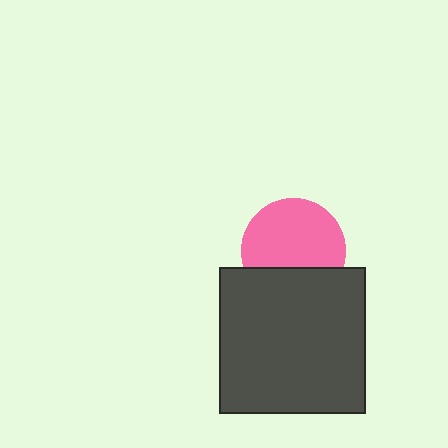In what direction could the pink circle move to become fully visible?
The pink circle could move up. That would shift it out from behind the dark gray square entirely.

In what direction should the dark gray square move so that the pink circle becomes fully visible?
The dark gray square should move down. That is the shortest direction to clear the overlap and leave the pink circle fully visible.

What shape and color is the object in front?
The object in front is a dark gray square.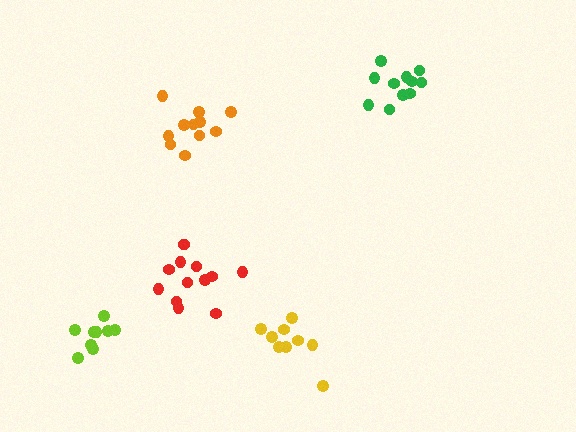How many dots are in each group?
Group 1: 11 dots, Group 2: 9 dots, Group 3: 11 dots, Group 4: 13 dots, Group 5: 9 dots (53 total).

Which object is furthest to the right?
The green cluster is rightmost.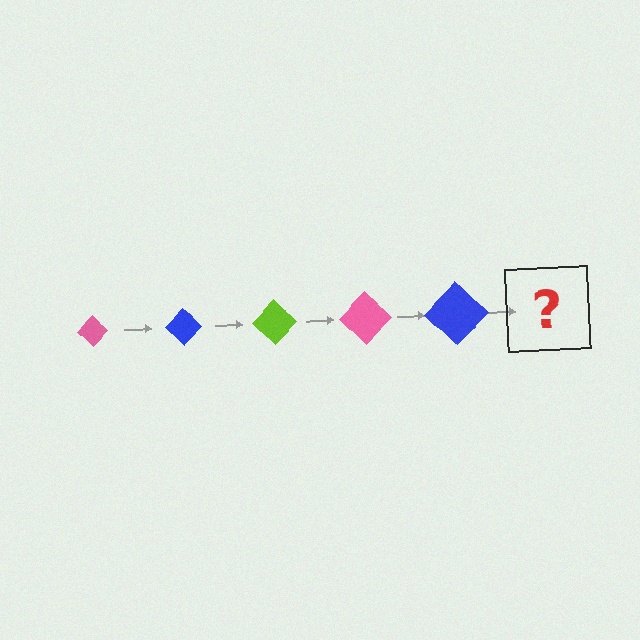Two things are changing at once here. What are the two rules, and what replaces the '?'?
The two rules are that the diamond grows larger each step and the color cycles through pink, blue, and lime. The '?' should be a lime diamond, larger than the previous one.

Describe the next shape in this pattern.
It should be a lime diamond, larger than the previous one.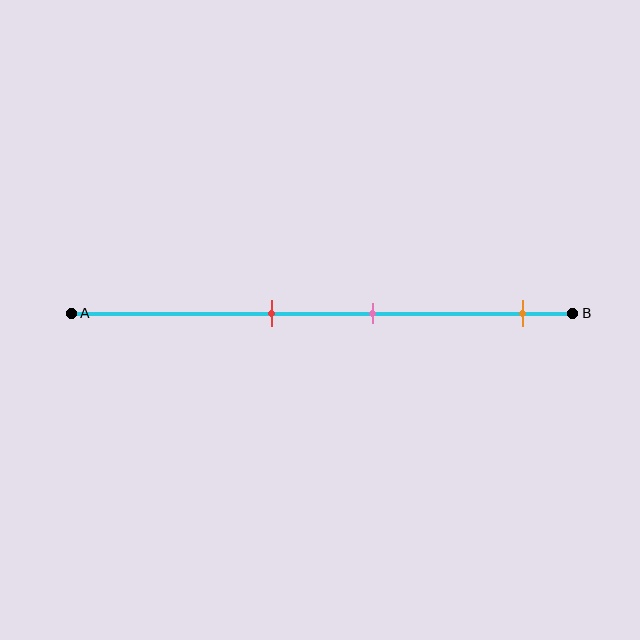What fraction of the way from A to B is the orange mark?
The orange mark is approximately 90% (0.9) of the way from A to B.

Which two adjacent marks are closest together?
The red and pink marks are the closest adjacent pair.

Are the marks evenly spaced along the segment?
No, the marks are not evenly spaced.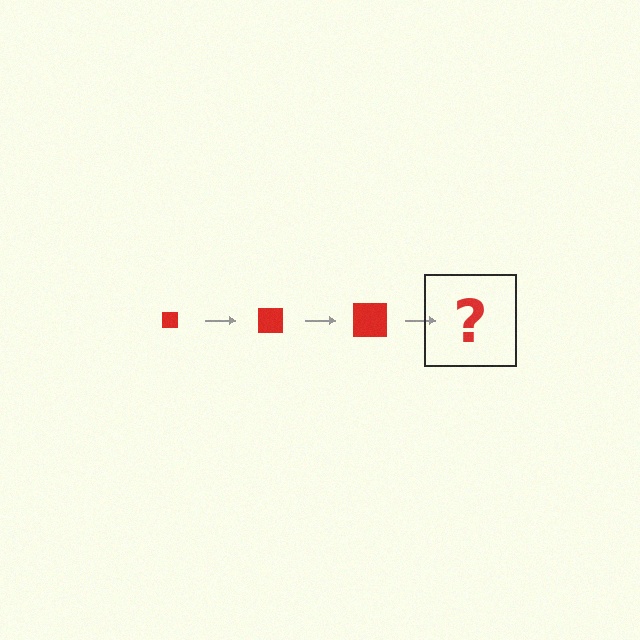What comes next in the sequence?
The next element should be a red square, larger than the previous one.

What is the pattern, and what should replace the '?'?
The pattern is that the square gets progressively larger each step. The '?' should be a red square, larger than the previous one.